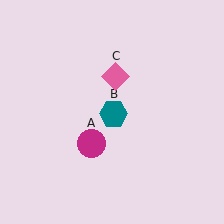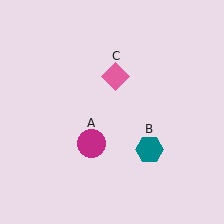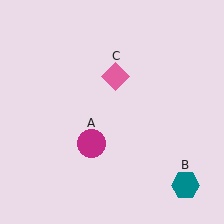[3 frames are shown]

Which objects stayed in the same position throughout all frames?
Magenta circle (object A) and pink diamond (object C) remained stationary.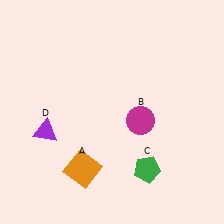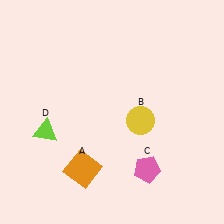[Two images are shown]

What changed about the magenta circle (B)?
In Image 1, B is magenta. In Image 2, it changed to yellow.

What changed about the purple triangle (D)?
In Image 1, D is purple. In Image 2, it changed to lime.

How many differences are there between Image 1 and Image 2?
There are 3 differences between the two images.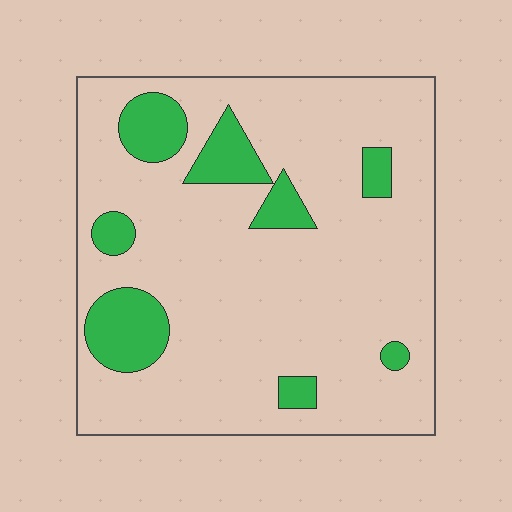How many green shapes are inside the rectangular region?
8.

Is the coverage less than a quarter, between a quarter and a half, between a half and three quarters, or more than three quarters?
Less than a quarter.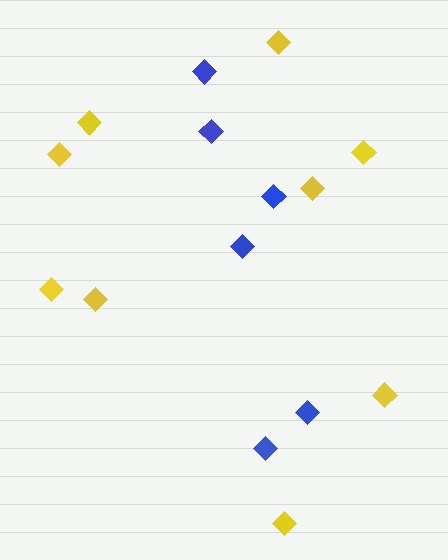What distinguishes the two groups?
There are 2 groups: one group of yellow diamonds (9) and one group of blue diamonds (6).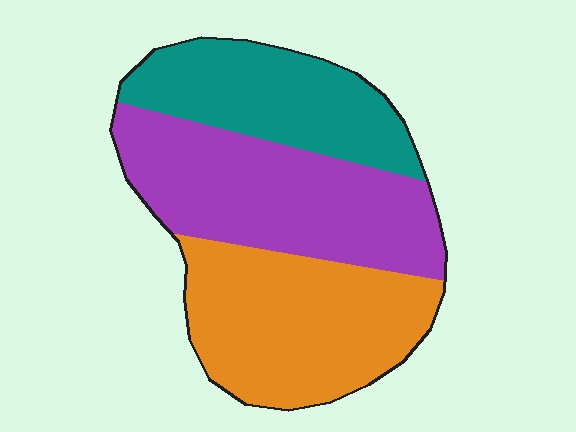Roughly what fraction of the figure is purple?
Purple takes up about three eighths (3/8) of the figure.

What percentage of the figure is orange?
Orange takes up about three eighths (3/8) of the figure.